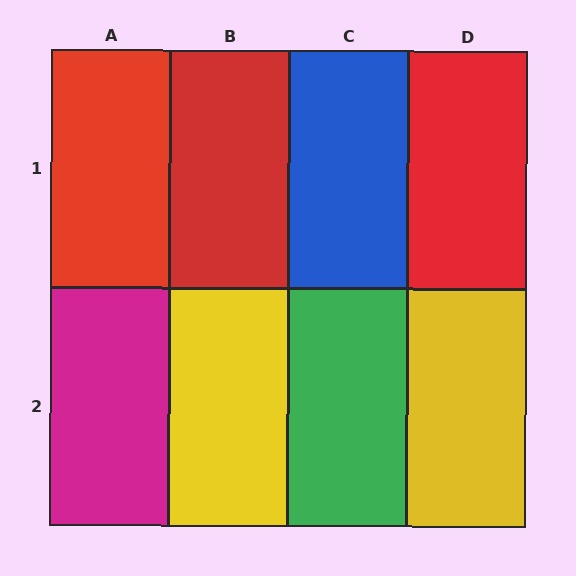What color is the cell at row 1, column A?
Red.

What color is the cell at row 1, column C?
Blue.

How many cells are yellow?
2 cells are yellow.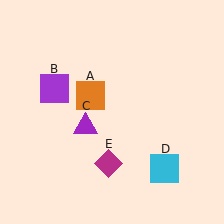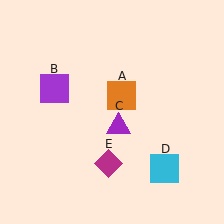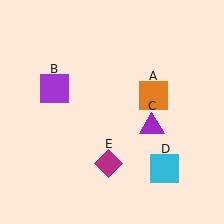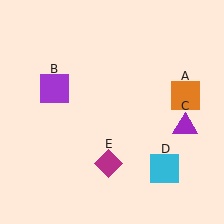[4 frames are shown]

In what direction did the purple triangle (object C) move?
The purple triangle (object C) moved right.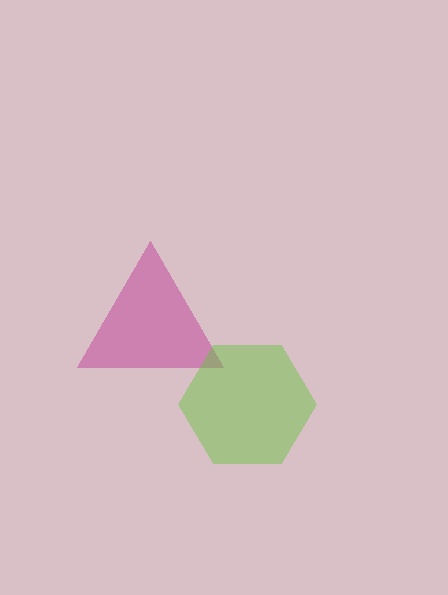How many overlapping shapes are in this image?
There are 2 overlapping shapes in the image.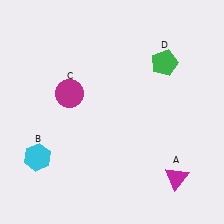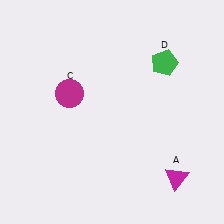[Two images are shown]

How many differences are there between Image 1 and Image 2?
There is 1 difference between the two images.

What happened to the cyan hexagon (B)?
The cyan hexagon (B) was removed in Image 2. It was in the bottom-left area of Image 1.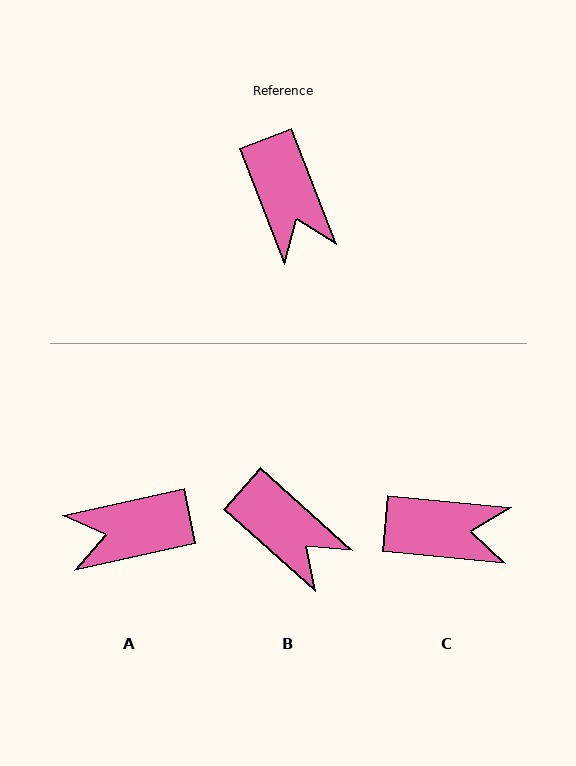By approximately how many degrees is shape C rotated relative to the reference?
Approximately 63 degrees counter-clockwise.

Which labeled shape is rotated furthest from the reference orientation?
A, about 99 degrees away.